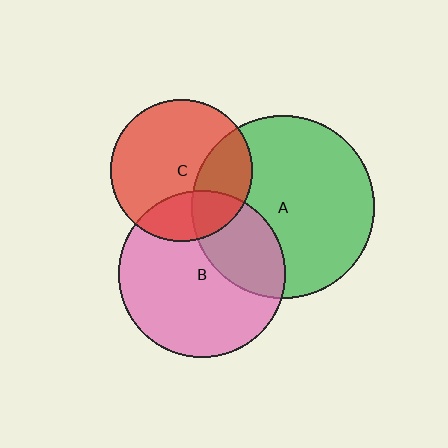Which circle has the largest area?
Circle A (green).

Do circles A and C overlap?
Yes.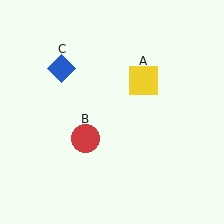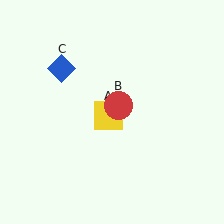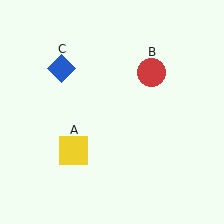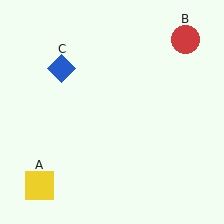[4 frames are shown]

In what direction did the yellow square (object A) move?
The yellow square (object A) moved down and to the left.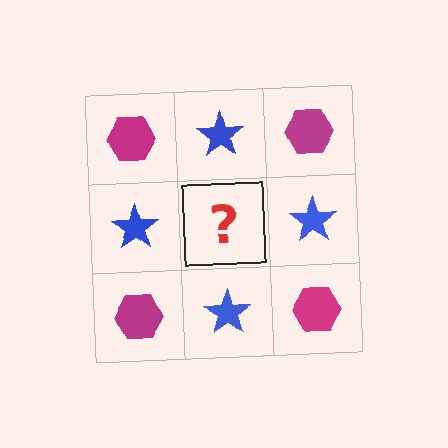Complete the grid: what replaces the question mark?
The question mark should be replaced with a magenta hexagon.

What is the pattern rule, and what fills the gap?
The rule is that it alternates magenta hexagon and blue star in a checkerboard pattern. The gap should be filled with a magenta hexagon.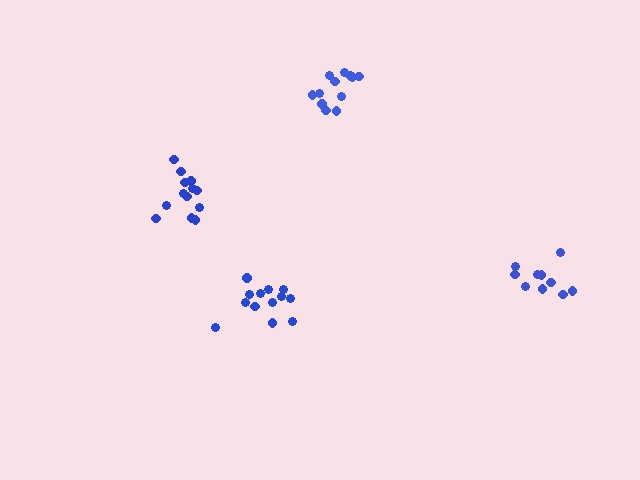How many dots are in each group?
Group 1: 10 dots, Group 2: 13 dots, Group 3: 12 dots, Group 4: 13 dots (48 total).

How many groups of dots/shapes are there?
There are 4 groups.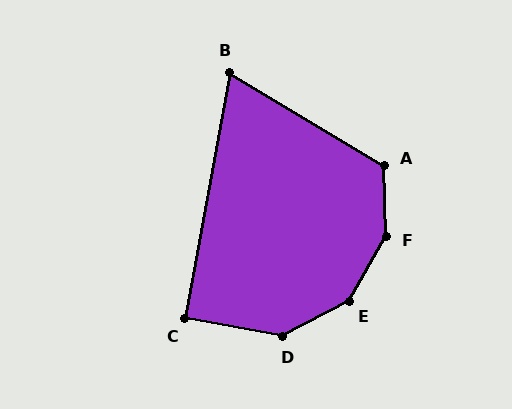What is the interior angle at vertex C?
Approximately 90 degrees (approximately right).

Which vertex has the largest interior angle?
F, at approximately 148 degrees.